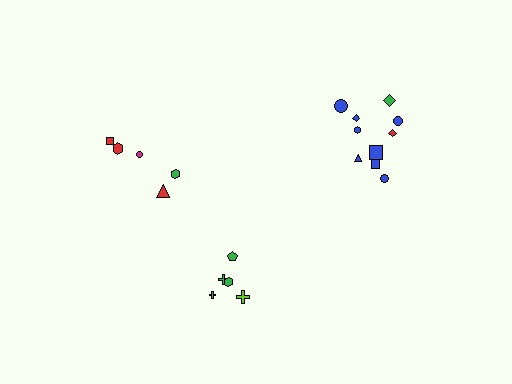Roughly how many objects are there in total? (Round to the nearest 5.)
Roughly 20 objects in total.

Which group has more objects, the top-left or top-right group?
The top-right group.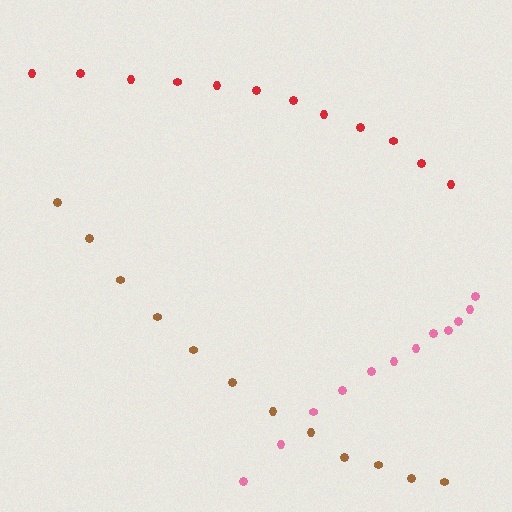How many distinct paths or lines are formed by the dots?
There are 3 distinct paths.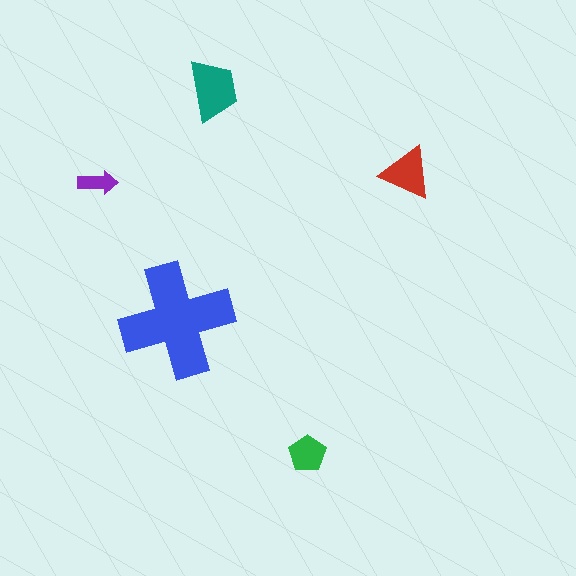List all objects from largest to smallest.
The blue cross, the teal trapezoid, the red triangle, the green pentagon, the purple arrow.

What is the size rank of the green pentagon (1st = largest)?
4th.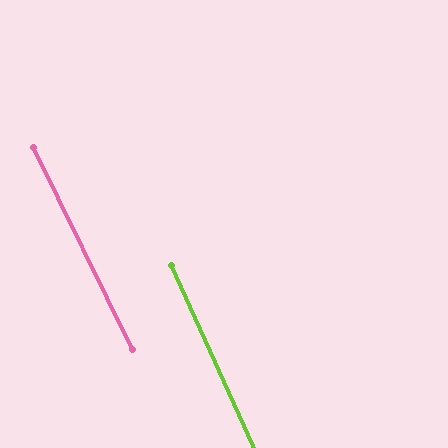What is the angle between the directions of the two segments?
Approximately 2 degrees.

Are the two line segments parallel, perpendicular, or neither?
Parallel — their directions differ by only 1.6°.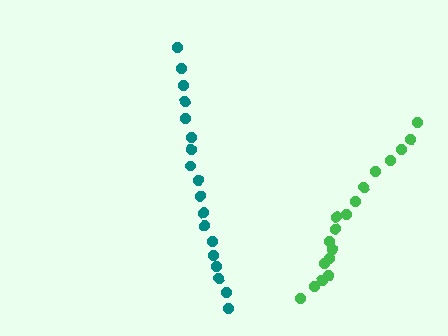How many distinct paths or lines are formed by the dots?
There are 2 distinct paths.